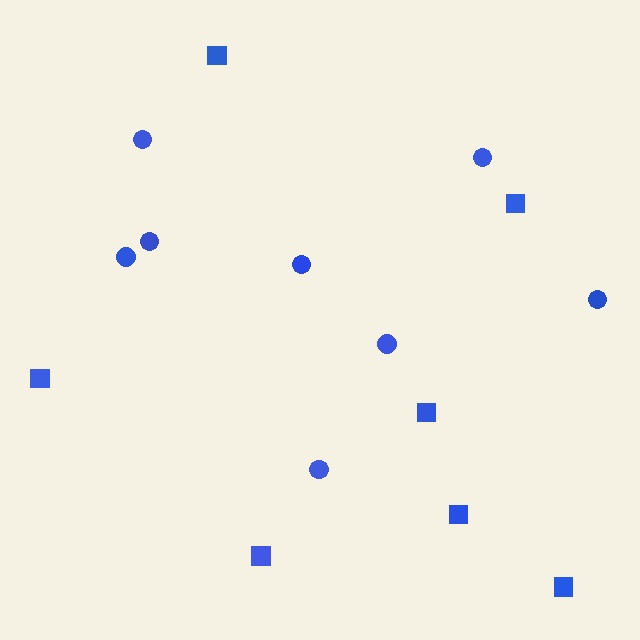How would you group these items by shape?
There are 2 groups: one group of squares (7) and one group of circles (8).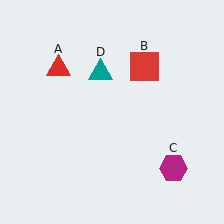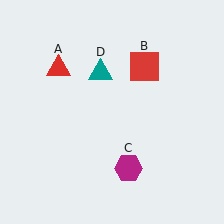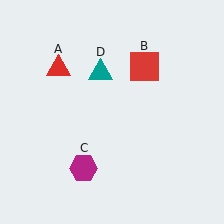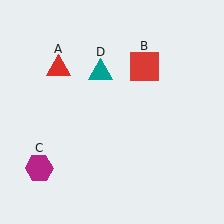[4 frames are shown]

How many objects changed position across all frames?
1 object changed position: magenta hexagon (object C).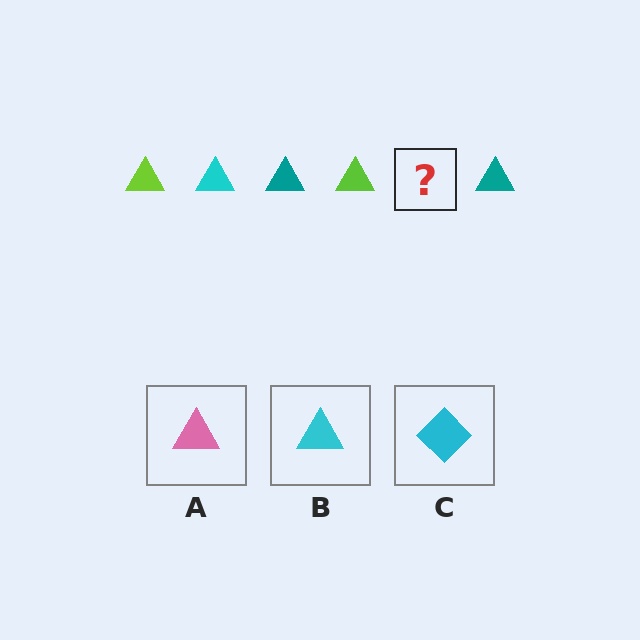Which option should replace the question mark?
Option B.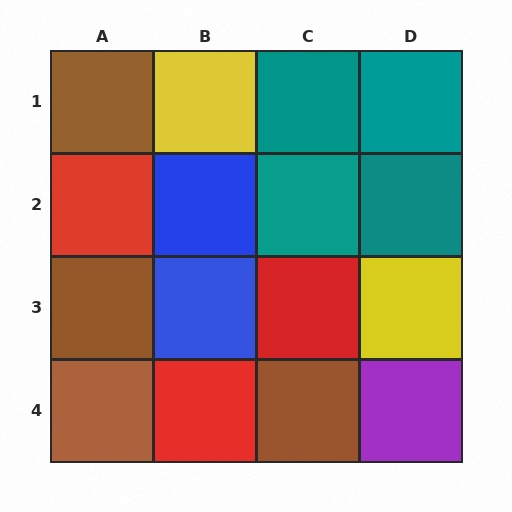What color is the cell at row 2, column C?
Teal.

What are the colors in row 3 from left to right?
Brown, blue, red, yellow.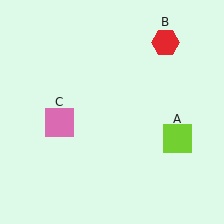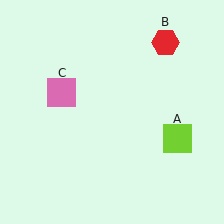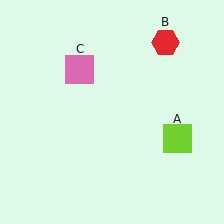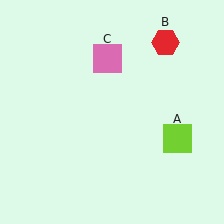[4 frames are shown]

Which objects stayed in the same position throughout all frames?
Lime square (object A) and red hexagon (object B) remained stationary.